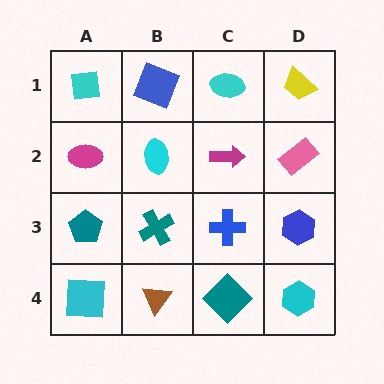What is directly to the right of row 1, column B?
A cyan ellipse.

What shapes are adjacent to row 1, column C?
A magenta arrow (row 2, column C), a blue square (row 1, column B), a yellow trapezoid (row 1, column D).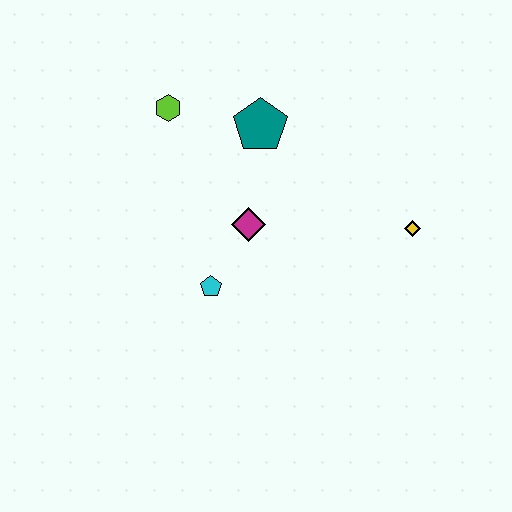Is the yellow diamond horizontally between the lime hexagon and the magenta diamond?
No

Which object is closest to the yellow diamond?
The magenta diamond is closest to the yellow diamond.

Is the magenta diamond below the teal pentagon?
Yes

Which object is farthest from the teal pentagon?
The yellow diamond is farthest from the teal pentagon.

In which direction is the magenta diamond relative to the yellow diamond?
The magenta diamond is to the left of the yellow diamond.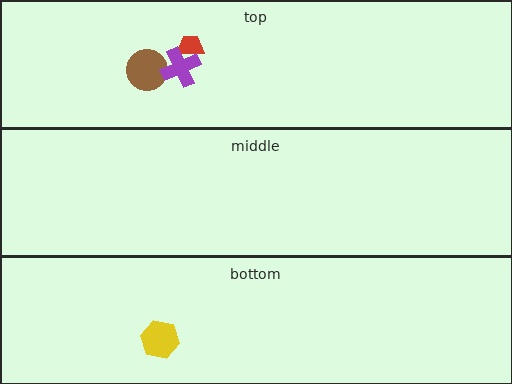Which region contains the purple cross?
The top region.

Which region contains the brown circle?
The top region.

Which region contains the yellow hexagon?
The bottom region.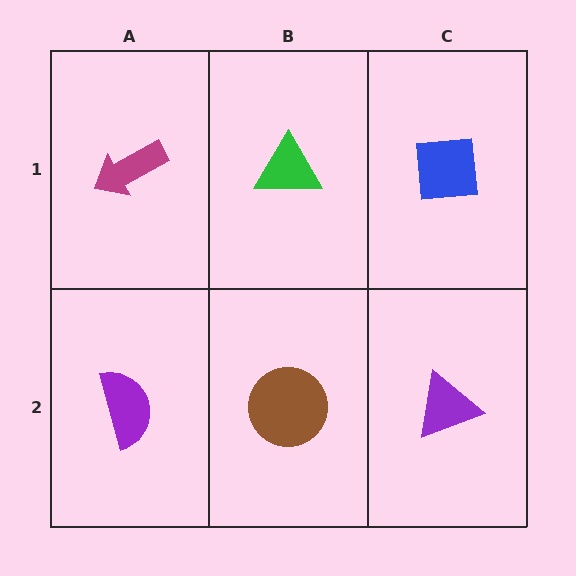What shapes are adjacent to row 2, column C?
A blue square (row 1, column C), a brown circle (row 2, column B).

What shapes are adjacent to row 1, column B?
A brown circle (row 2, column B), a magenta arrow (row 1, column A), a blue square (row 1, column C).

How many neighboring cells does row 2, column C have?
2.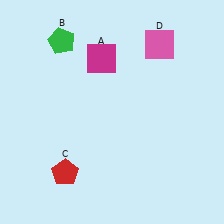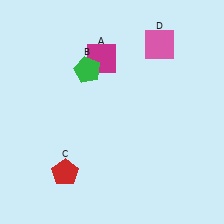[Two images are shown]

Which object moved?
The green pentagon (B) moved down.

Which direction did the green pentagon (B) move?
The green pentagon (B) moved down.